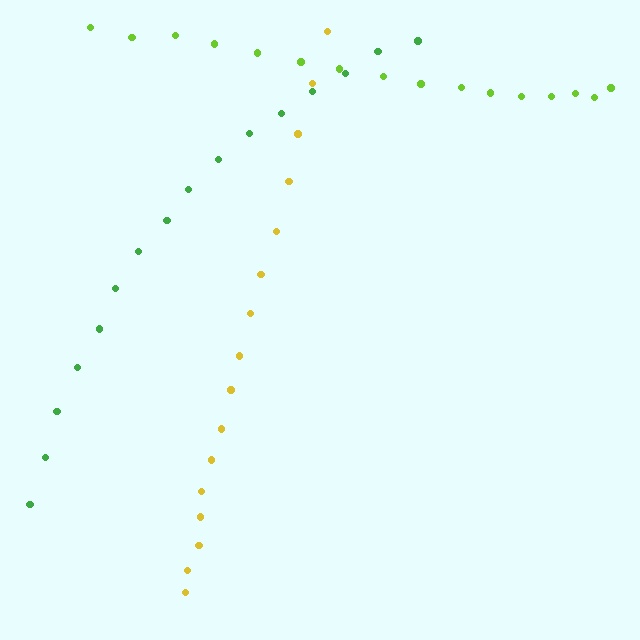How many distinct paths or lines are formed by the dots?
There are 3 distinct paths.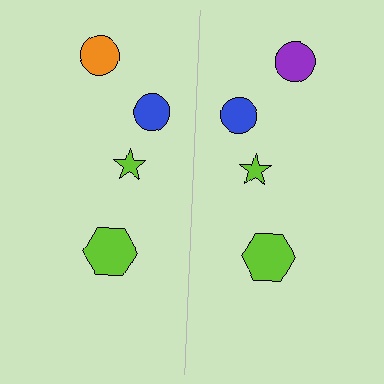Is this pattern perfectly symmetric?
No, the pattern is not perfectly symmetric. The purple circle on the right side breaks the symmetry — its mirror counterpart is orange.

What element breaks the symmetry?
The purple circle on the right side breaks the symmetry — its mirror counterpart is orange.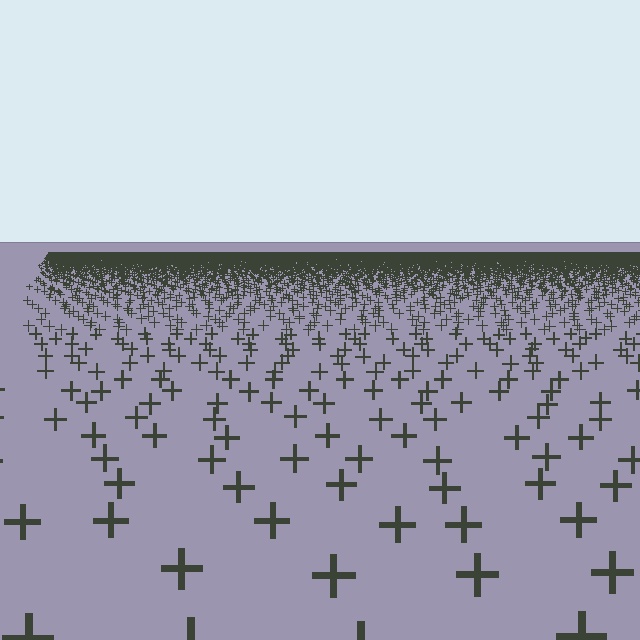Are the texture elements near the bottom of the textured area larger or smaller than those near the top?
Larger. Near the bottom, elements are closer to the viewer and appear at a bigger on-screen size.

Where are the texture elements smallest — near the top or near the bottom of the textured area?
Near the top.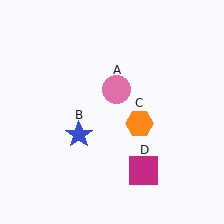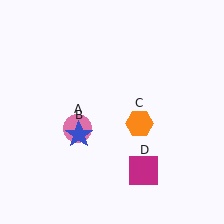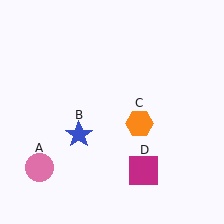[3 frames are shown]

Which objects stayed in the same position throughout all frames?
Blue star (object B) and orange hexagon (object C) and magenta square (object D) remained stationary.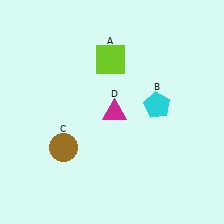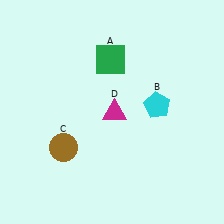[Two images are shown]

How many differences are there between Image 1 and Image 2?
There is 1 difference between the two images.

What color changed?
The square (A) changed from lime in Image 1 to green in Image 2.